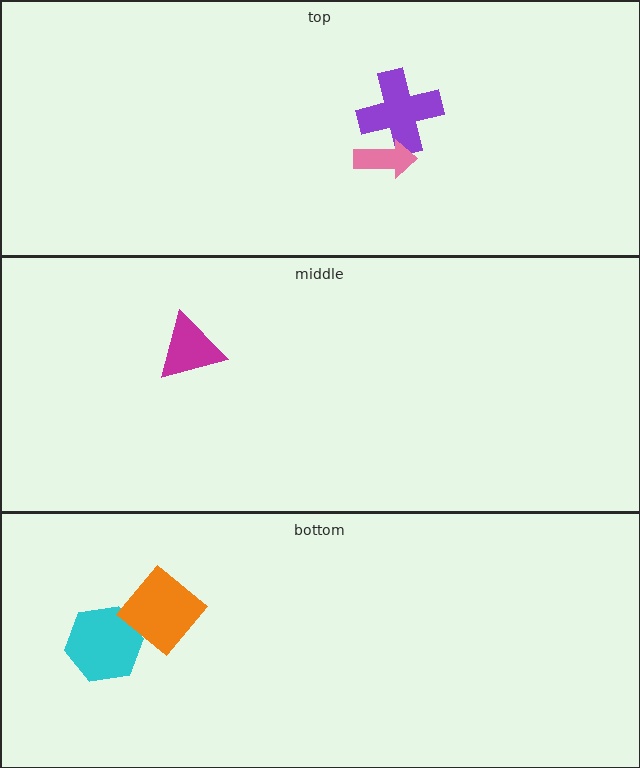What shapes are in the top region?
The purple cross, the pink arrow.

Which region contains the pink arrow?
The top region.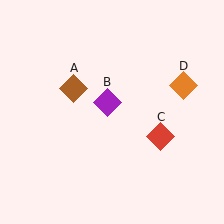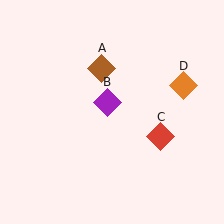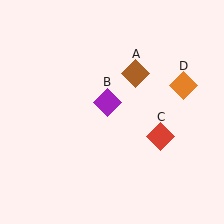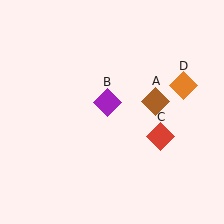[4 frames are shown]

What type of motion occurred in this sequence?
The brown diamond (object A) rotated clockwise around the center of the scene.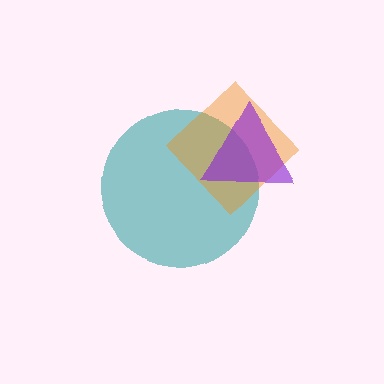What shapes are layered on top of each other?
The layered shapes are: a teal circle, an orange diamond, a purple triangle.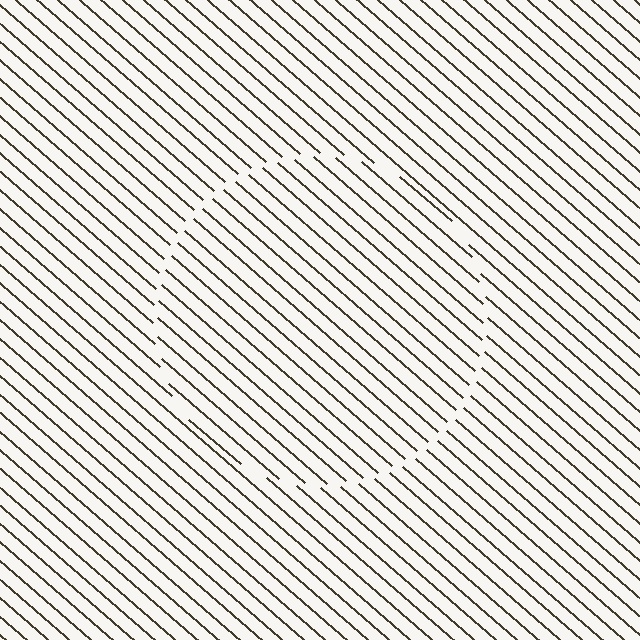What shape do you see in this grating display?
An illusory circle. The interior of the shape contains the same grating, shifted by half a period — the contour is defined by the phase discontinuity where line-ends from the inner and outer gratings abut.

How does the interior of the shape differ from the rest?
The interior of the shape contains the same grating, shifted by half a period — the contour is defined by the phase discontinuity where line-ends from the inner and outer gratings abut.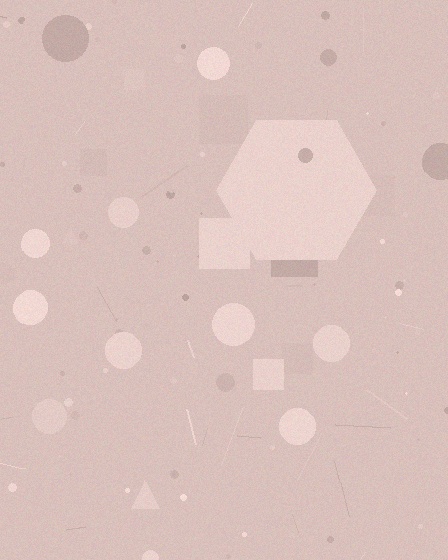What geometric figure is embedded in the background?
A hexagon is embedded in the background.